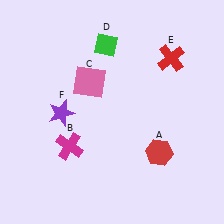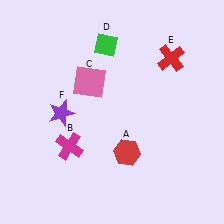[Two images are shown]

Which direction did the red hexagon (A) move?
The red hexagon (A) moved left.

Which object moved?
The red hexagon (A) moved left.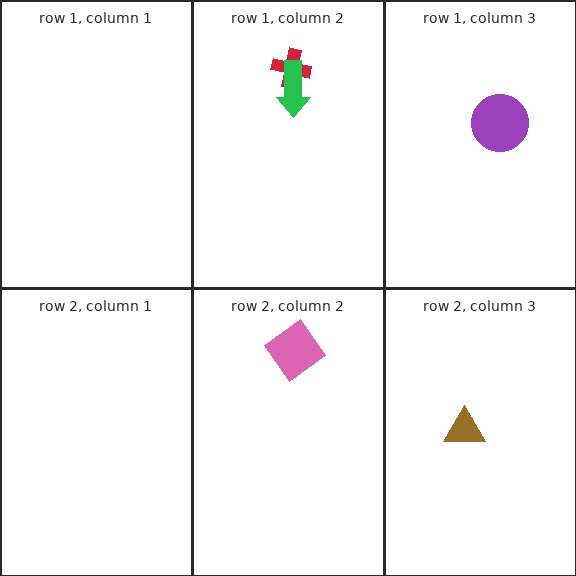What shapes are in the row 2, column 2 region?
The pink diamond.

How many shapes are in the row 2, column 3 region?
1.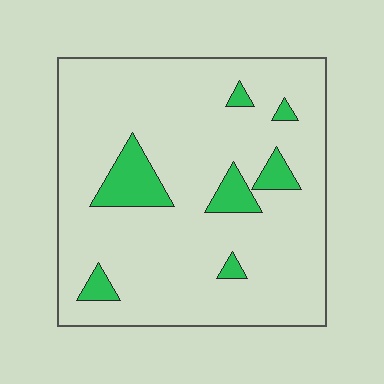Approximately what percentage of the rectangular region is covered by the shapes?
Approximately 10%.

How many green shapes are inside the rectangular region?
7.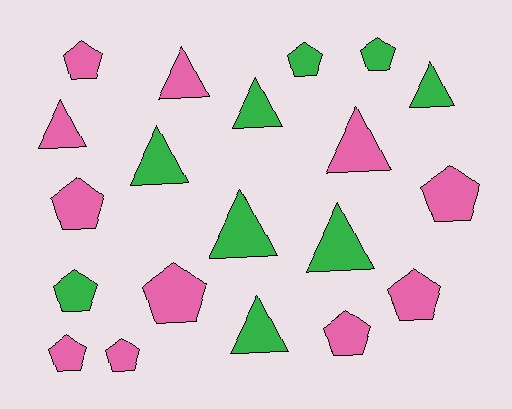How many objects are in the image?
There are 20 objects.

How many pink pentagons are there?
There are 8 pink pentagons.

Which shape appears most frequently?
Pentagon, with 11 objects.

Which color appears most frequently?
Pink, with 11 objects.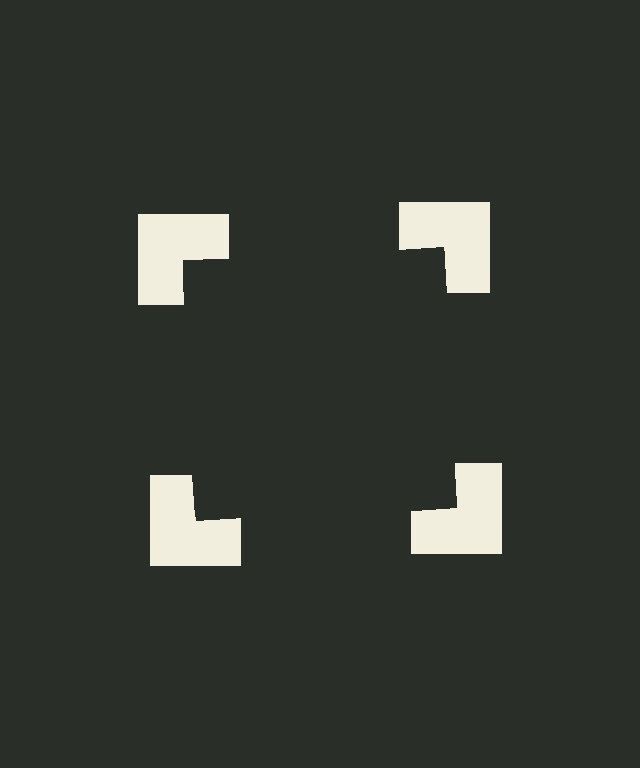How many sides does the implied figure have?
4 sides.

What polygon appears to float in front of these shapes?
An illusory square — its edges are inferred from the aligned wedge cuts in the notched squares, not physically drawn.